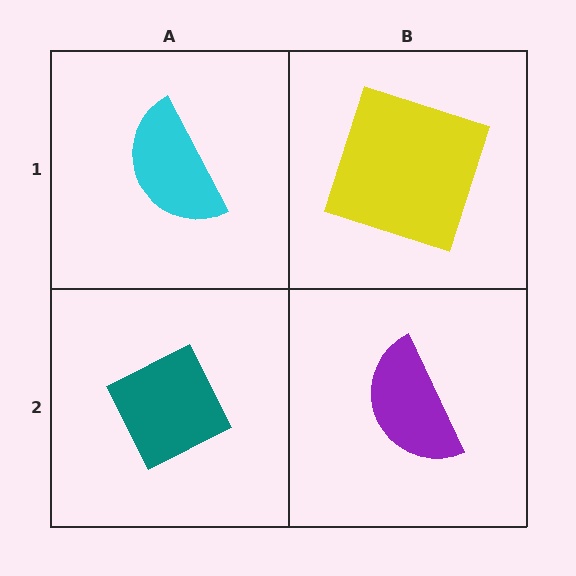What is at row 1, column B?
A yellow square.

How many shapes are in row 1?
2 shapes.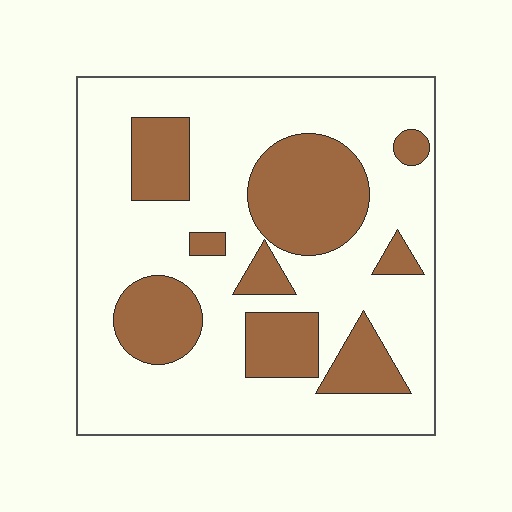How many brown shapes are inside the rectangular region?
9.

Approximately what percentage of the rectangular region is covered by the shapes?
Approximately 30%.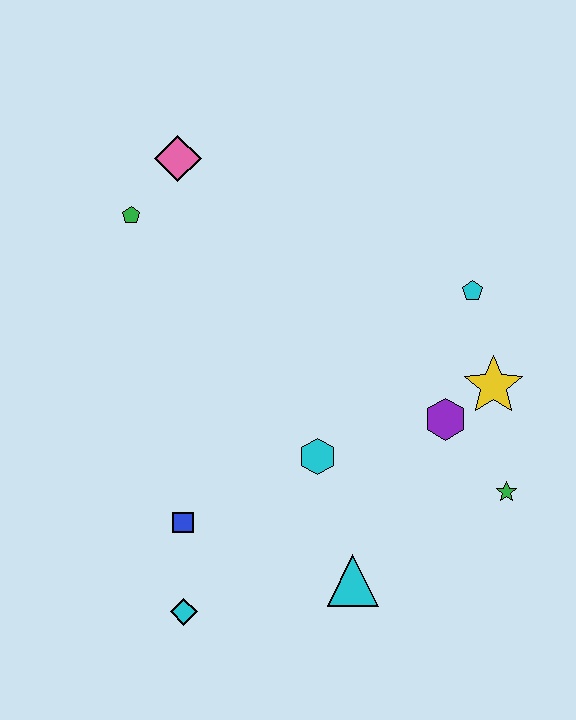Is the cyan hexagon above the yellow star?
No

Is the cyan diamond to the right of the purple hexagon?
No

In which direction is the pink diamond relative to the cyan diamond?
The pink diamond is above the cyan diamond.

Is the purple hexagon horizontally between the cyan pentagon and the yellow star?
No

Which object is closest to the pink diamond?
The green pentagon is closest to the pink diamond.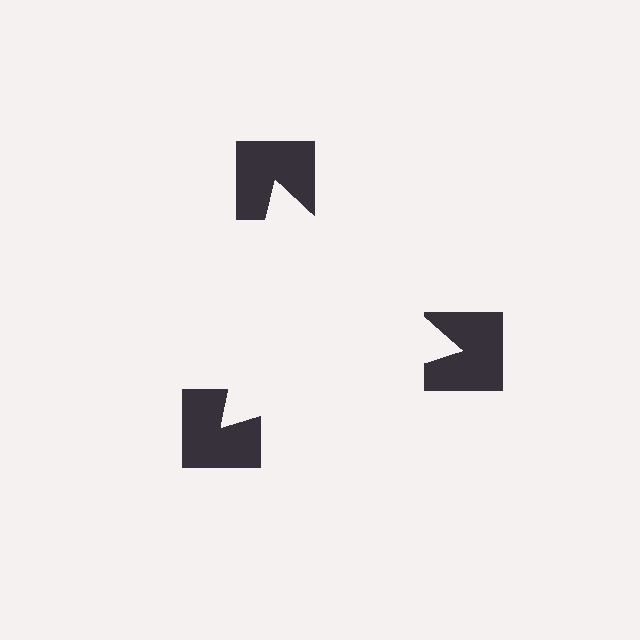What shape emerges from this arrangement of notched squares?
An illusory triangle — its edges are inferred from the aligned wedge cuts in the notched squares, not physically drawn.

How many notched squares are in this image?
There are 3 — one at each vertex of the illusory triangle.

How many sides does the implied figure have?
3 sides.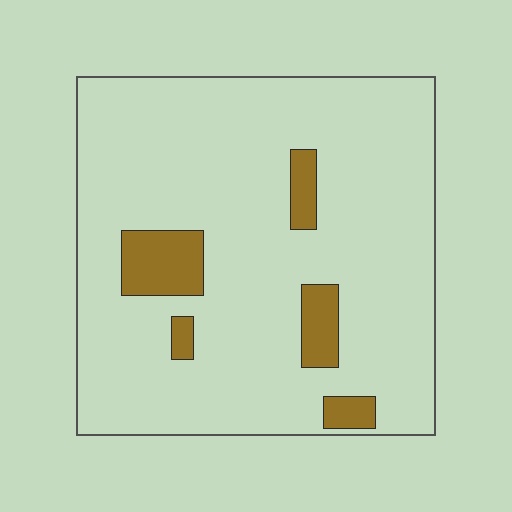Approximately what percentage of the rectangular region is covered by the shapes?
Approximately 10%.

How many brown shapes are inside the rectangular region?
5.